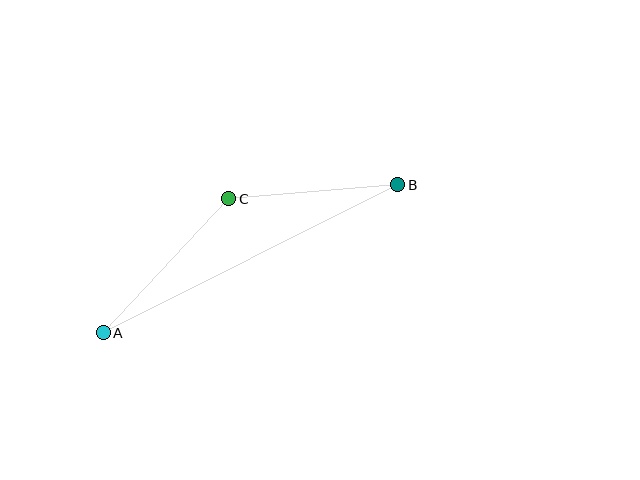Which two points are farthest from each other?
Points A and B are farthest from each other.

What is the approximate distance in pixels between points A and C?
The distance between A and C is approximately 184 pixels.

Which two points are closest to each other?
Points B and C are closest to each other.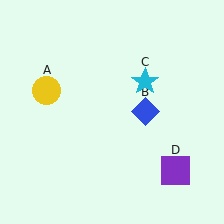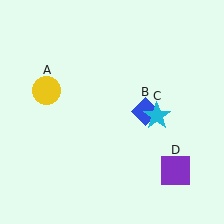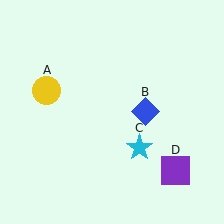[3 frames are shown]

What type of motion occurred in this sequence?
The cyan star (object C) rotated clockwise around the center of the scene.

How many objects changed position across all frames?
1 object changed position: cyan star (object C).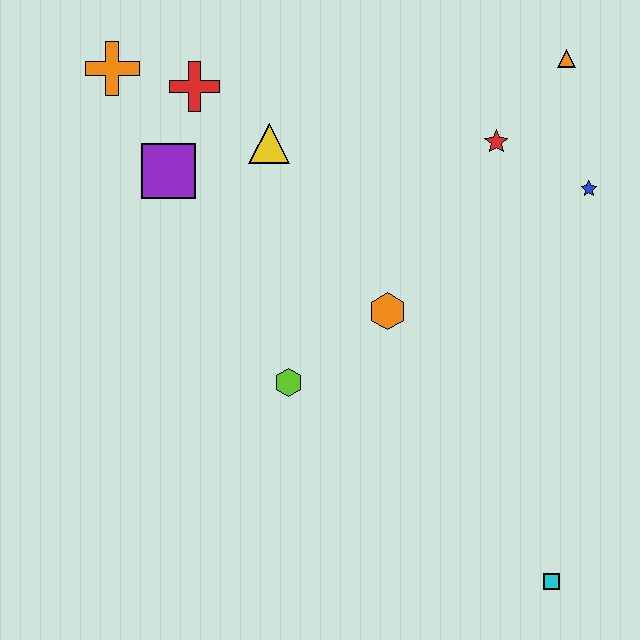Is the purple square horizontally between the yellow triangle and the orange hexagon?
No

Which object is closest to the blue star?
The red star is closest to the blue star.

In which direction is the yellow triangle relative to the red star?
The yellow triangle is to the left of the red star.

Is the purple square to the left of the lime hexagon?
Yes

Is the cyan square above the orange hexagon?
No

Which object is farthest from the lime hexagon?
The orange triangle is farthest from the lime hexagon.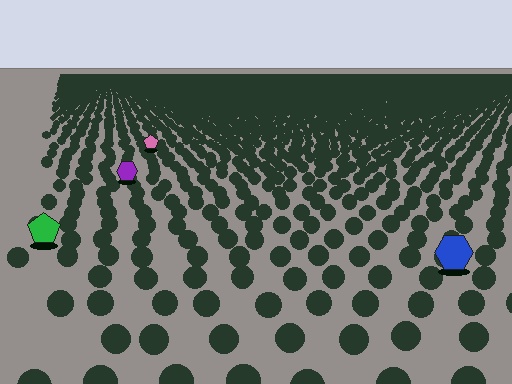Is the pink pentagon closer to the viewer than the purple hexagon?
No. The purple hexagon is closer — you can tell from the texture gradient: the ground texture is coarser near it.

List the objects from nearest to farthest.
From nearest to farthest: the blue hexagon, the green pentagon, the purple hexagon, the pink pentagon.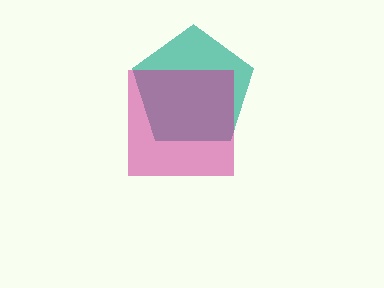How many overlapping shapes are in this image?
There are 2 overlapping shapes in the image.